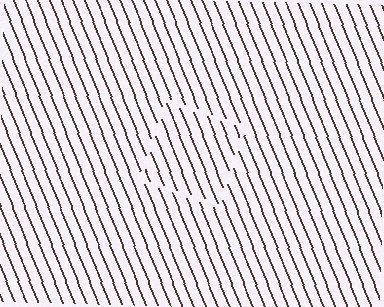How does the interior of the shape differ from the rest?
The interior of the shape contains the same grating, shifted by half a period — the contour is defined by the phase discontinuity where line-ends from the inner and outer gratings abut.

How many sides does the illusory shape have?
4 sides — the line-ends trace a square.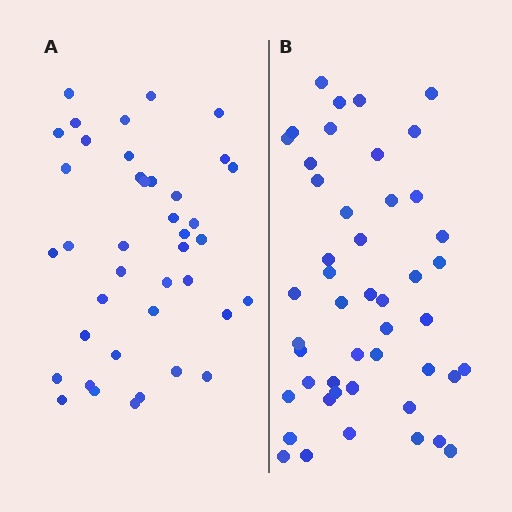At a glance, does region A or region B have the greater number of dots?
Region B (the right region) has more dots.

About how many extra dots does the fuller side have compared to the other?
Region B has roughly 8 or so more dots than region A.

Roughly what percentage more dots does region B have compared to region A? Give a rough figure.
About 20% more.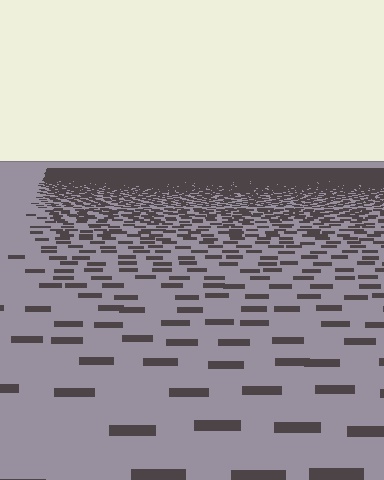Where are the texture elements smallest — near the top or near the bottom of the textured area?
Near the top.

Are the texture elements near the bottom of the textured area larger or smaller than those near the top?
Larger. Near the bottom, elements are closer to the viewer and appear at a bigger on-screen size.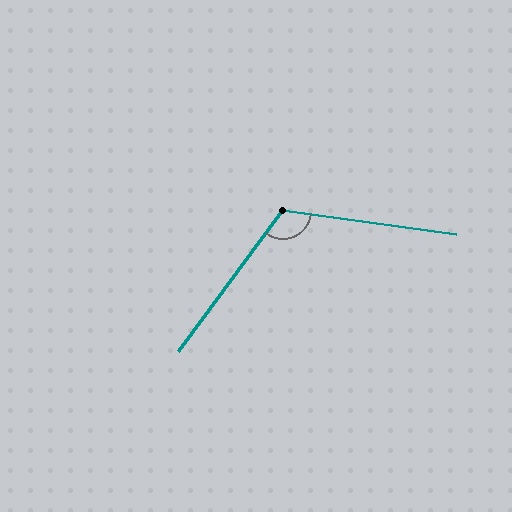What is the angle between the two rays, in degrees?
Approximately 119 degrees.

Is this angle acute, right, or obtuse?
It is obtuse.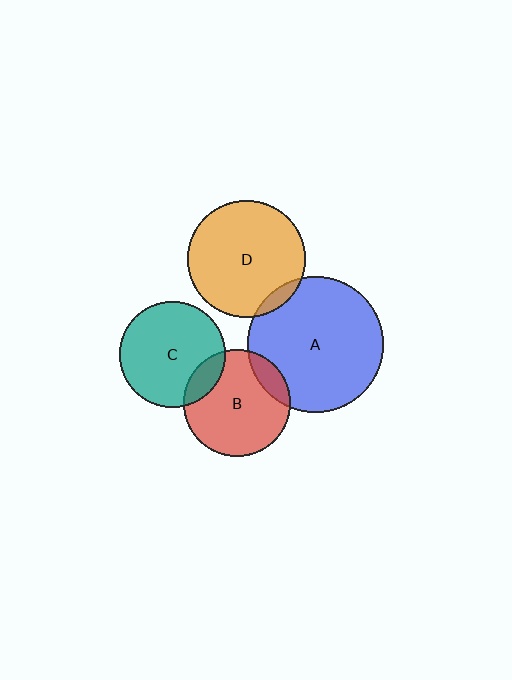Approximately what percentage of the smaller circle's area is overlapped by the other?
Approximately 15%.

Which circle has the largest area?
Circle A (blue).